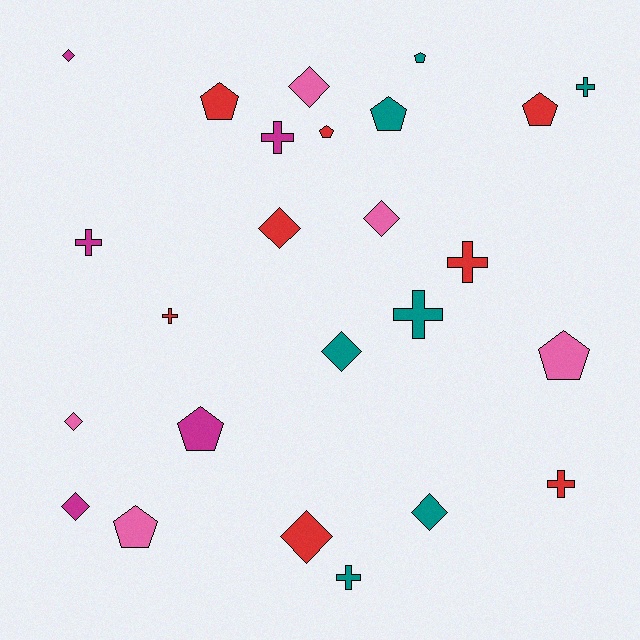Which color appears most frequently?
Red, with 8 objects.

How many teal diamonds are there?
There are 2 teal diamonds.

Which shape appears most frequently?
Diamond, with 9 objects.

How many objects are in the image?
There are 25 objects.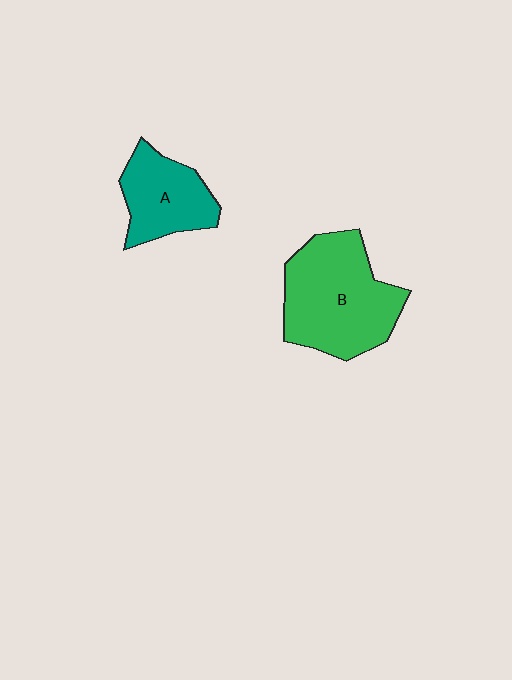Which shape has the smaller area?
Shape A (teal).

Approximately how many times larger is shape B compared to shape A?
Approximately 1.7 times.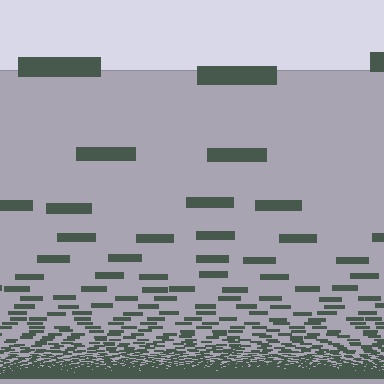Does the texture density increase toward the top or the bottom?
Density increases toward the bottom.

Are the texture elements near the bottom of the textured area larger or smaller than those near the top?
Smaller. The gradient is inverted — elements near the bottom are smaller and denser.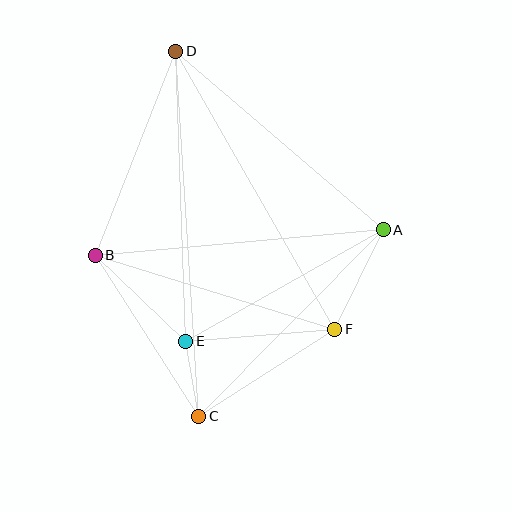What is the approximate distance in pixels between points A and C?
The distance between A and C is approximately 262 pixels.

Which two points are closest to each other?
Points C and E are closest to each other.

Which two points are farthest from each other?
Points C and D are farthest from each other.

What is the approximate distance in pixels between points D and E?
The distance between D and E is approximately 290 pixels.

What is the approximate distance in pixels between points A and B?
The distance between A and B is approximately 289 pixels.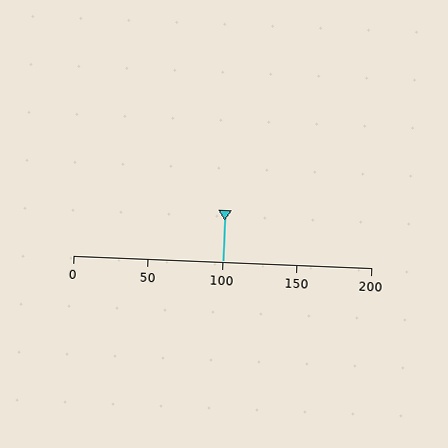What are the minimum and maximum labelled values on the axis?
The axis runs from 0 to 200.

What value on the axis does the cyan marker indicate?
The marker indicates approximately 100.